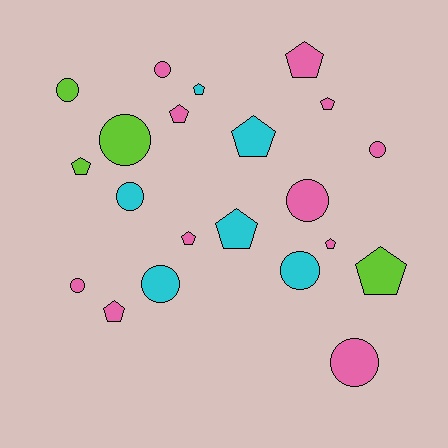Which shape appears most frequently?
Pentagon, with 11 objects.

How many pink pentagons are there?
There are 6 pink pentagons.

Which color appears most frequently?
Pink, with 11 objects.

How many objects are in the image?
There are 21 objects.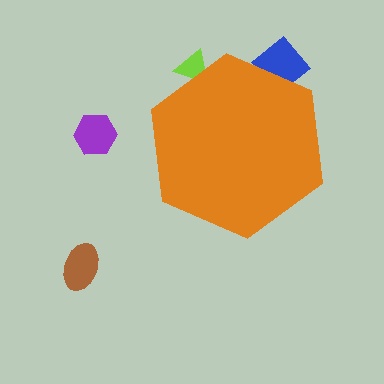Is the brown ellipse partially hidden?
No, the brown ellipse is fully visible.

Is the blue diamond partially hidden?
Yes, the blue diamond is partially hidden behind the orange hexagon.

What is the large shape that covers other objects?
An orange hexagon.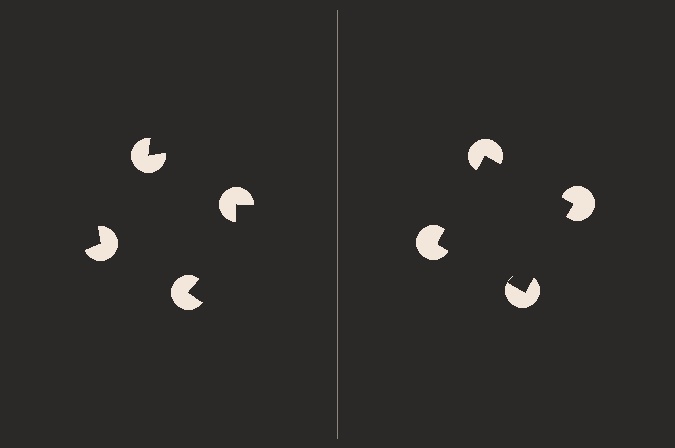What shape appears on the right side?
An illusory square.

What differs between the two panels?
The pac-man discs are positioned identically on both sides; only the wedge orientations differ. On the right they align to a square; on the left they are misaligned.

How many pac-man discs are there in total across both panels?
8 — 4 on each side.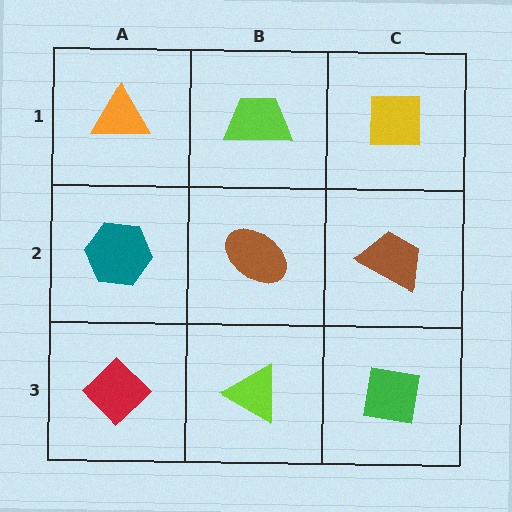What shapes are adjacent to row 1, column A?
A teal hexagon (row 2, column A), a lime trapezoid (row 1, column B).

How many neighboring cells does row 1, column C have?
2.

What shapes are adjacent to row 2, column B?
A lime trapezoid (row 1, column B), a lime triangle (row 3, column B), a teal hexagon (row 2, column A), a brown trapezoid (row 2, column C).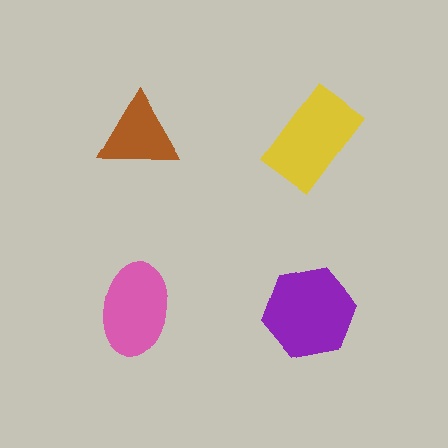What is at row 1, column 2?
A yellow rectangle.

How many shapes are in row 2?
2 shapes.